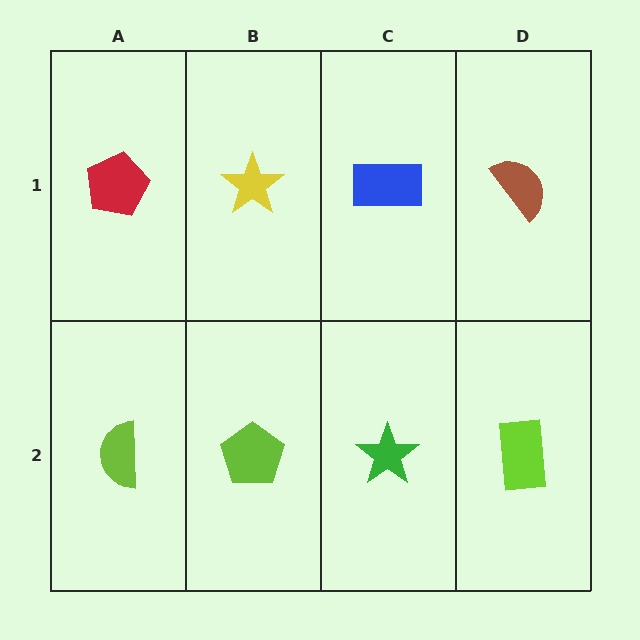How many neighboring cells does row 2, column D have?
2.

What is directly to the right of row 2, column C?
A lime rectangle.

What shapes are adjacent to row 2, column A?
A red pentagon (row 1, column A), a lime pentagon (row 2, column B).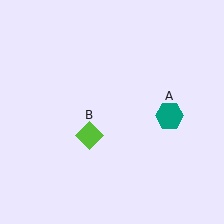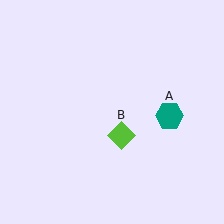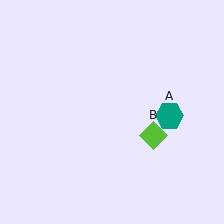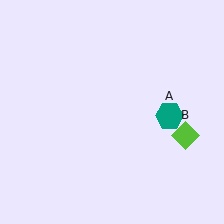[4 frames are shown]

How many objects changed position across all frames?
1 object changed position: lime diamond (object B).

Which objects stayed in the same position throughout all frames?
Teal hexagon (object A) remained stationary.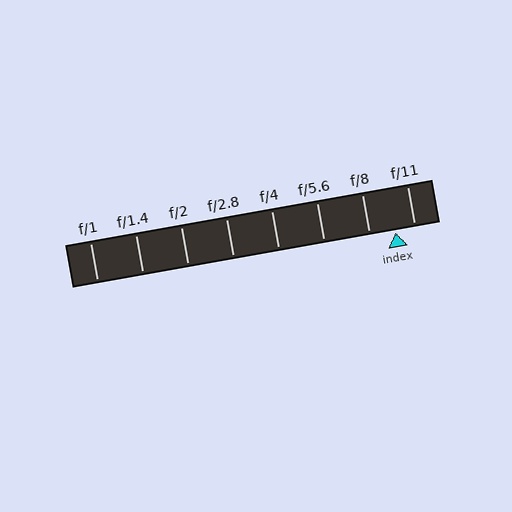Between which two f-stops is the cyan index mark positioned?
The index mark is between f/8 and f/11.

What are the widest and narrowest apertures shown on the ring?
The widest aperture shown is f/1 and the narrowest is f/11.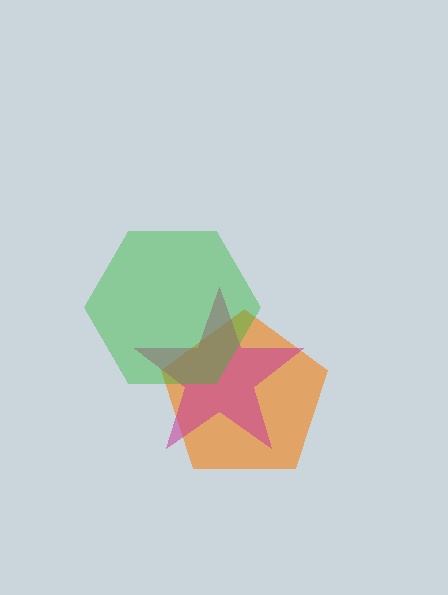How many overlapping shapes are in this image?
There are 3 overlapping shapes in the image.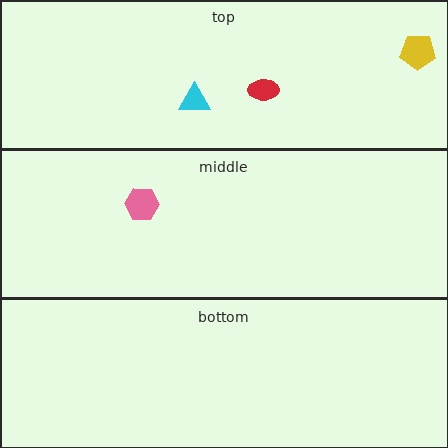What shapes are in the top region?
The cyan triangle, the red ellipse, the yellow pentagon.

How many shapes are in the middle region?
1.